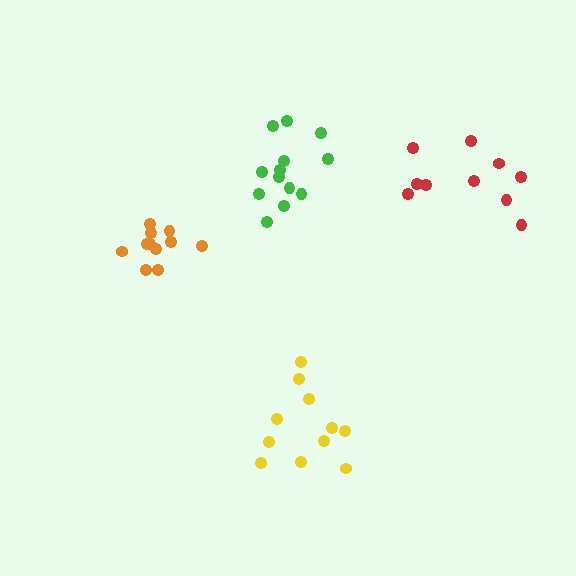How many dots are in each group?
Group 1: 10 dots, Group 2: 11 dots, Group 3: 13 dots, Group 4: 11 dots (45 total).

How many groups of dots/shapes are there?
There are 4 groups.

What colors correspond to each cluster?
The clusters are colored: red, yellow, green, orange.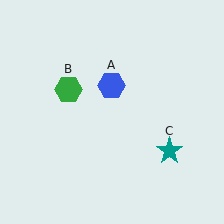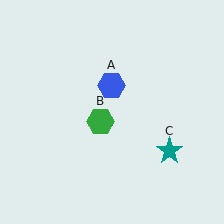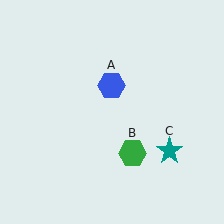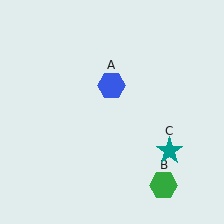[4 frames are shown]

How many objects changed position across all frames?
1 object changed position: green hexagon (object B).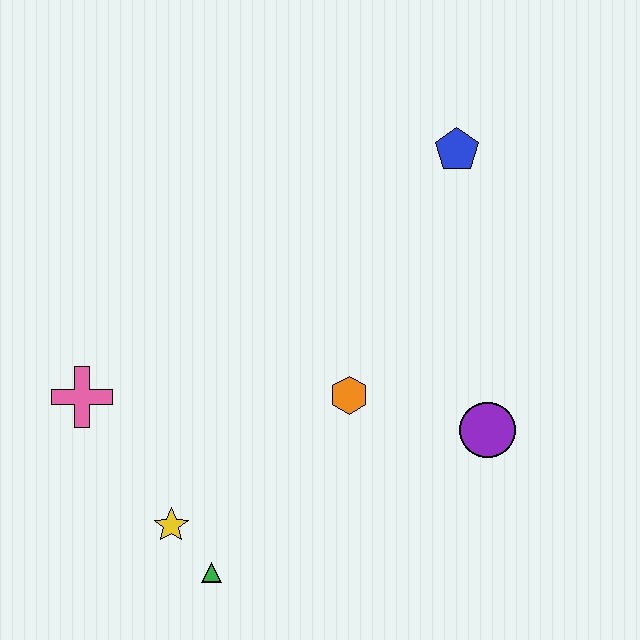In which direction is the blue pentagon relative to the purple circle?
The blue pentagon is above the purple circle.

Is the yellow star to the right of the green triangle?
No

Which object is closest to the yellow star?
The green triangle is closest to the yellow star.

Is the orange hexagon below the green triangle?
No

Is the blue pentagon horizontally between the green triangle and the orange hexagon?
No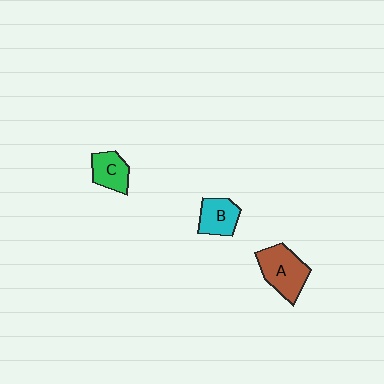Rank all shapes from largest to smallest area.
From largest to smallest: A (brown), B (cyan), C (green).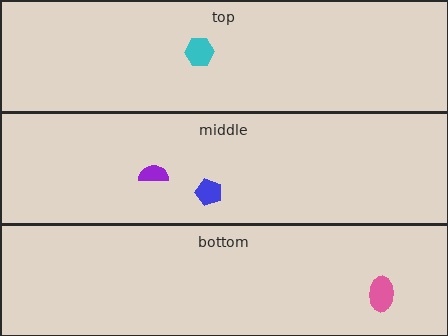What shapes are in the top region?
The cyan hexagon.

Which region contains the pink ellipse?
The bottom region.